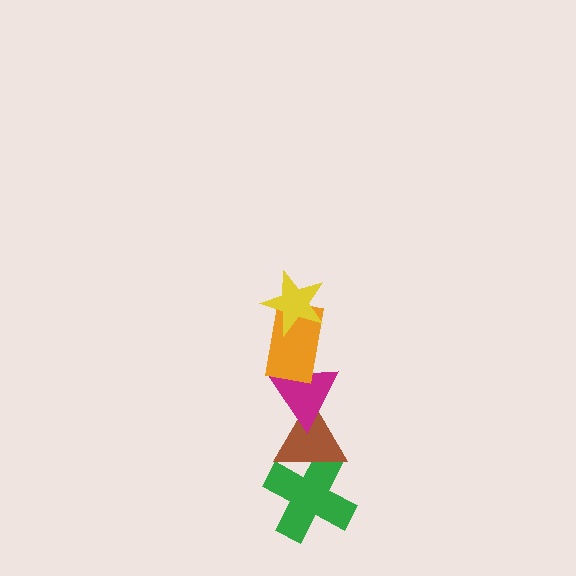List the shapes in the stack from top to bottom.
From top to bottom: the yellow star, the orange rectangle, the magenta triangle, the brown triangle, the green cross.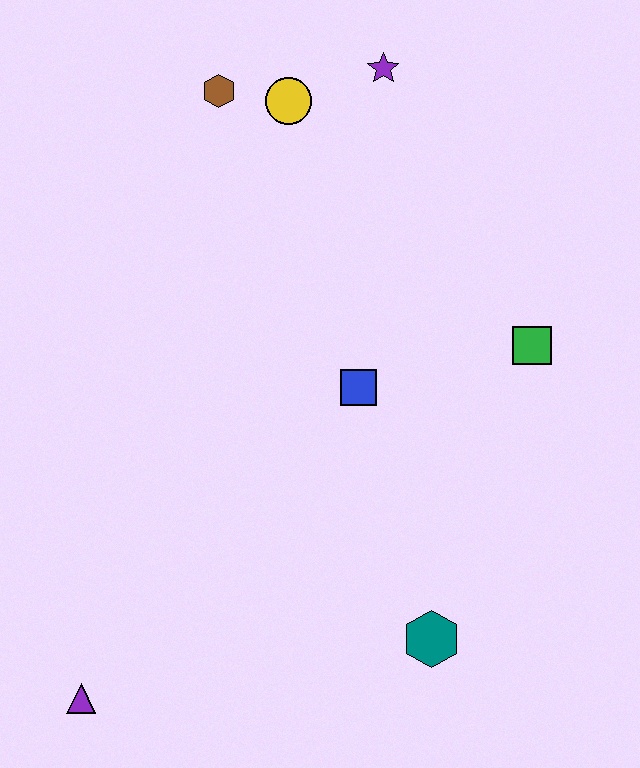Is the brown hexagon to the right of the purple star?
No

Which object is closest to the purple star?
The yellow circle is closest to the purple star.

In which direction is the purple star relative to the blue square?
The purple star is above the blue square.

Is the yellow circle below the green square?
No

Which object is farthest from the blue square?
The purple triangle is farthest from the blue square.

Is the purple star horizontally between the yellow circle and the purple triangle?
No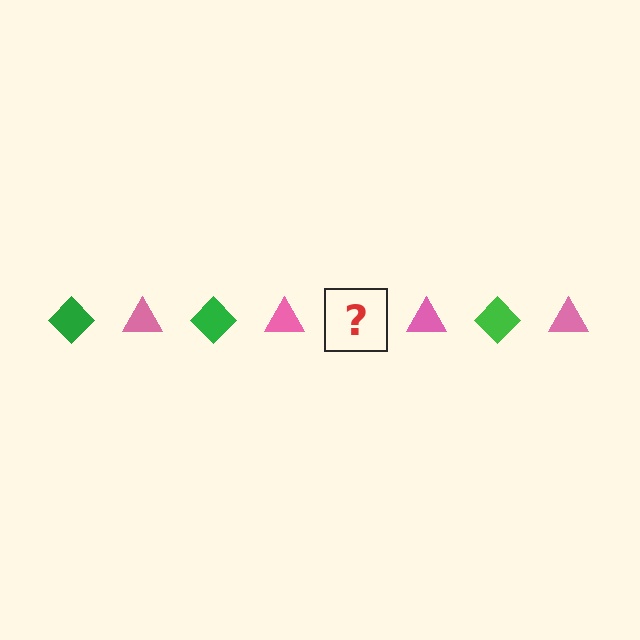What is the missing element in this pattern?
The missing element is a green diamond.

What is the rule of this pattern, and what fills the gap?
The rule is that the pattern alternates between green diamond and pink triangle. The gap should be filled with a green diamond.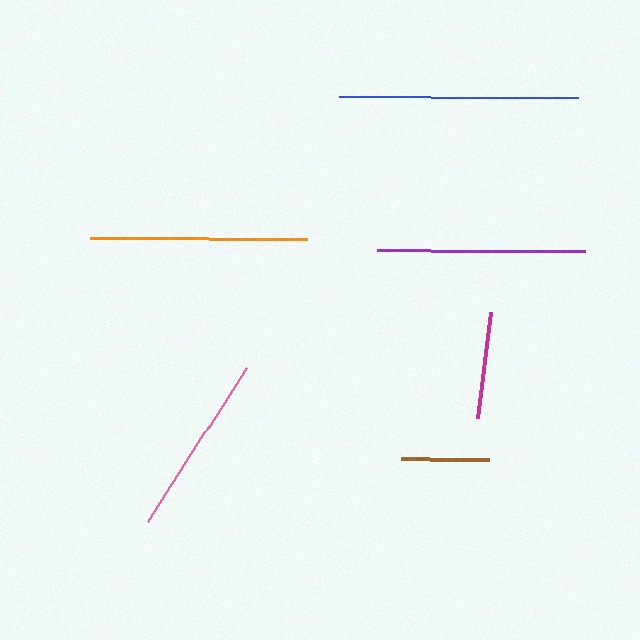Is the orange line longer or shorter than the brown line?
The orange line is longer than the brown line.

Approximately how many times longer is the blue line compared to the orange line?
The blue line is approximately 1.1 times the length of the orange line.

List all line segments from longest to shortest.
From longest to shortest: blue, orange, purple, pink, magenta, brown.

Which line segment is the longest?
The blue line is the longest at approximately 239 pixels.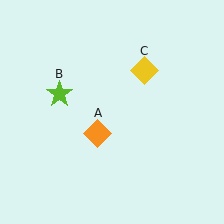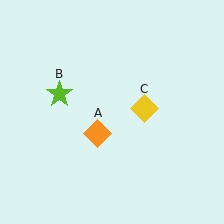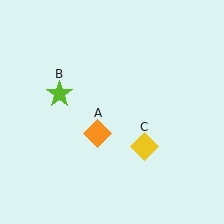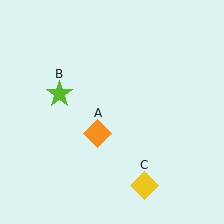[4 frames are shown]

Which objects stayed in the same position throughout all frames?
Orange diamond (object A) and lime star (object B) remained stationary.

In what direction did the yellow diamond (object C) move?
The yellow diamond (object C) moved down.